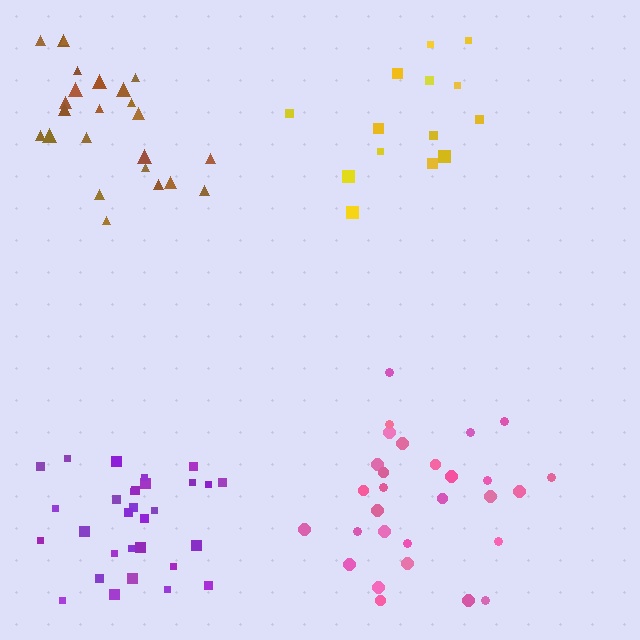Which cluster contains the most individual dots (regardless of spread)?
Purple (30).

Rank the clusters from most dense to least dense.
purple, brown, pink, yellow.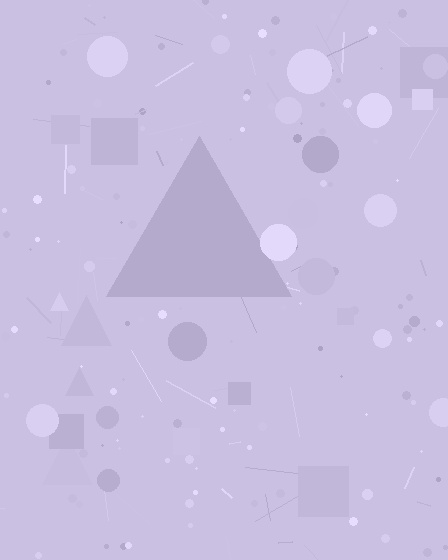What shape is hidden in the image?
A triangle is hidden in the image.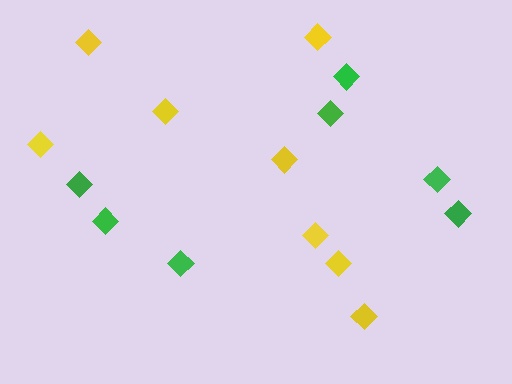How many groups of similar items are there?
There are 2 groups: one group of yellow diamonds (8) and one group of green diamonds (7).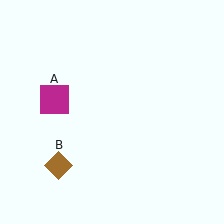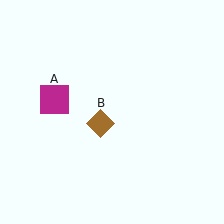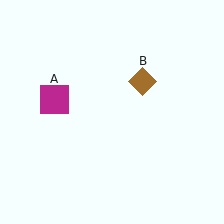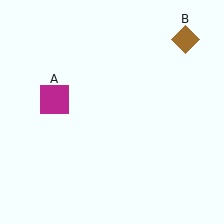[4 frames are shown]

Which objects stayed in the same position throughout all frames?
Magenta square (object A) remained stationary.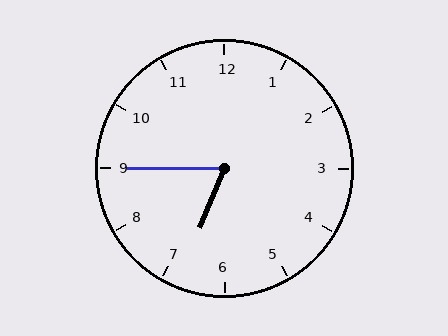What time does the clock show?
6:45.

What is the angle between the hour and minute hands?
Approximately 68 degrees.